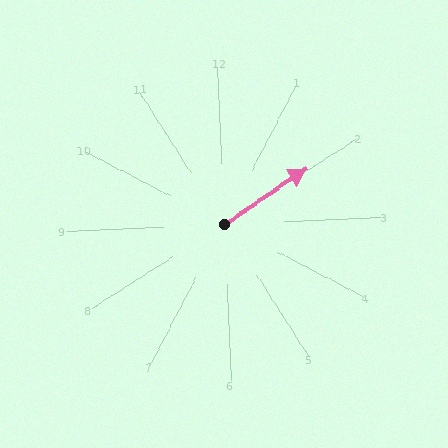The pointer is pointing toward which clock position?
Roughly 2 o'clock.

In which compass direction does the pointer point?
Northeast.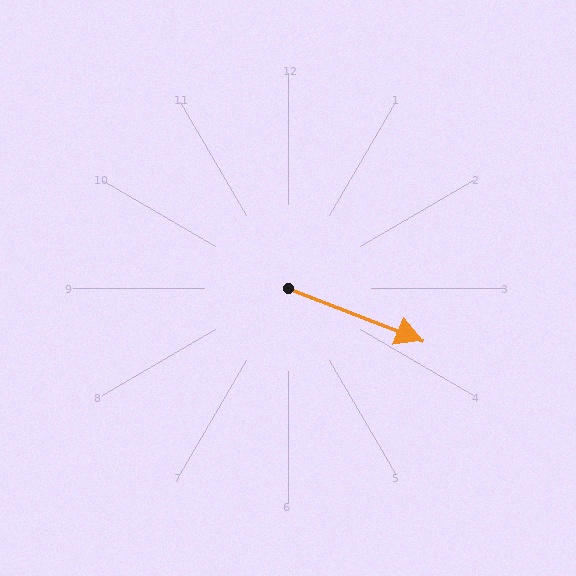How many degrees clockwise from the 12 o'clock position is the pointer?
Approximately 111 degrees.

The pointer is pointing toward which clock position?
Roughly 4 o'clock.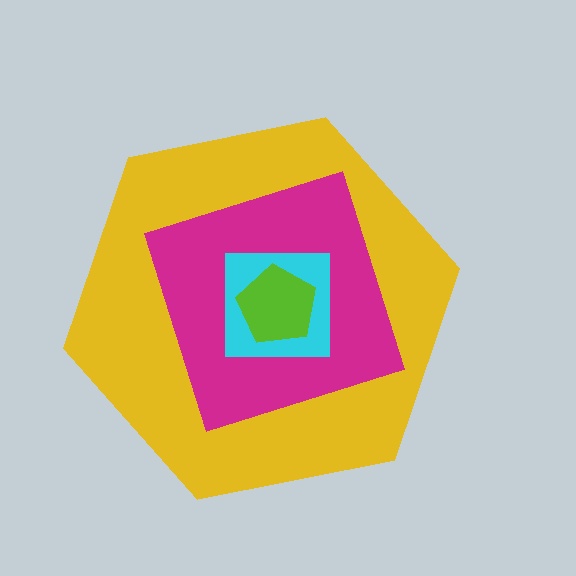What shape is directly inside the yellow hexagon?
The magenta diamond.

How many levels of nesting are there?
4.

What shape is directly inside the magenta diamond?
The cyan square.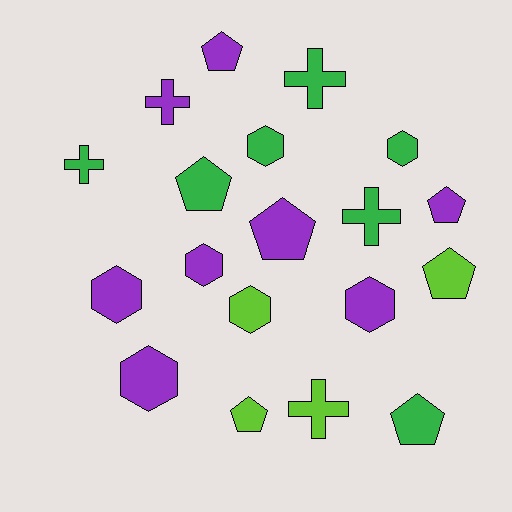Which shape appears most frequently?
Pentagon, with 7 objects.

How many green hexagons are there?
There are 2 green hexagons.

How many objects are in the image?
There are 19 objects.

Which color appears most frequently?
Purple, with 8 objects.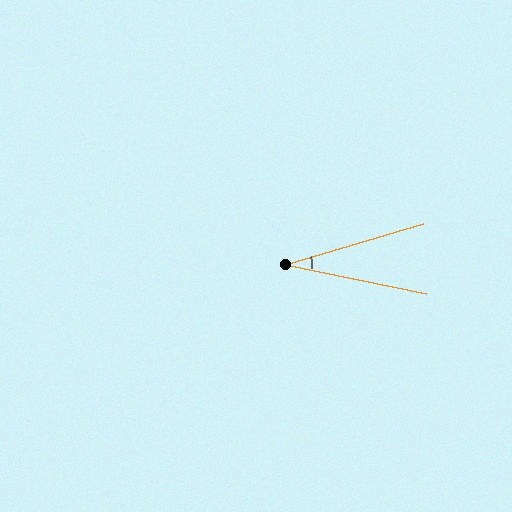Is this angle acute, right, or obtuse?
It is acute.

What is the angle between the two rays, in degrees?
Approximately 28 degrees.